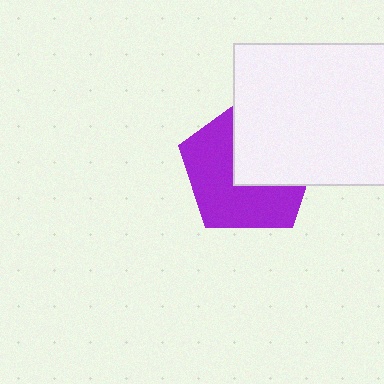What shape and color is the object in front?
The object in front is a white rectangle.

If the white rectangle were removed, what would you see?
You would see the complete purple pentagon.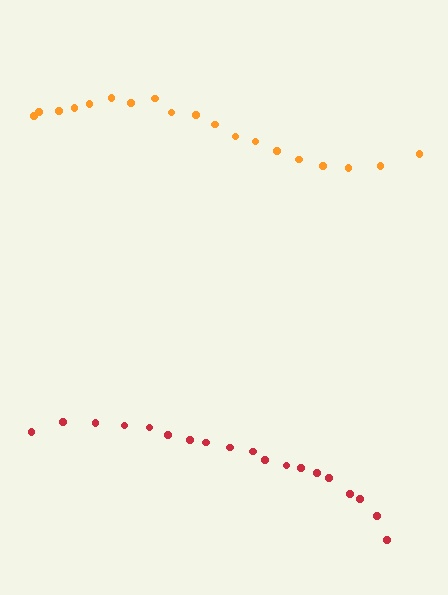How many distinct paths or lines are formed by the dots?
There are 2 distinct paths.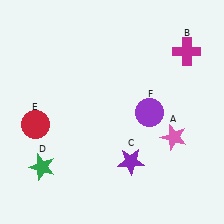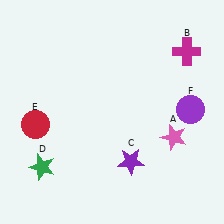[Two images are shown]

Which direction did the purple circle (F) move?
The purple circle (F) moved right.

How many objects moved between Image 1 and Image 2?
1 object moved between the two images.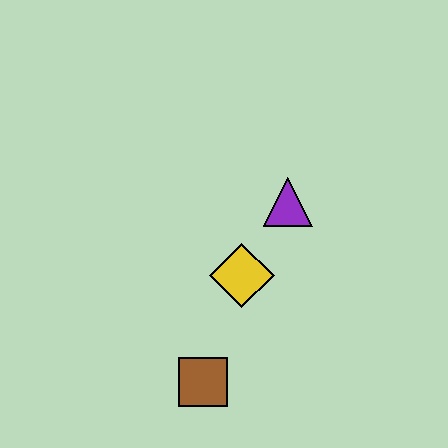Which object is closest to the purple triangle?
The yellow diamond is closest to the purple triangle.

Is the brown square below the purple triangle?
Yes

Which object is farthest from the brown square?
The purple triangle is farthest from the brown square.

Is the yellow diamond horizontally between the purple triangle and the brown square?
Yes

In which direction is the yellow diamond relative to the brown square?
The yellow diamond is above the brown square.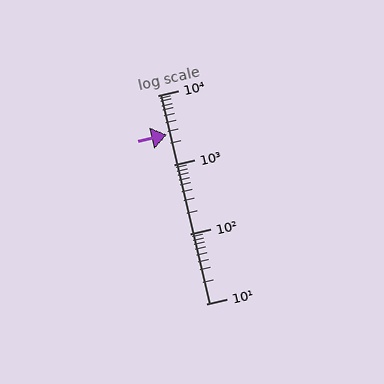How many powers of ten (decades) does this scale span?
The scale spans 3 decades, from 10 to 10000.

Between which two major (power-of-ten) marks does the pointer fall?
The pointer is between 1000 and 10000.